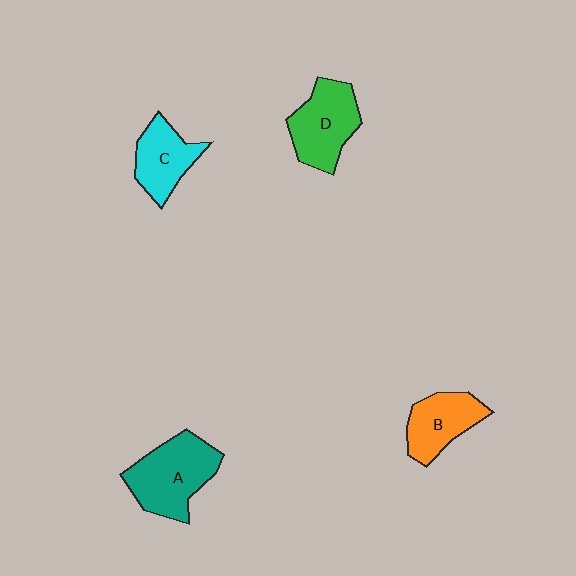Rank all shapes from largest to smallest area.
From largest to smallest: A (teal), D (green), B (orange), C (cyan).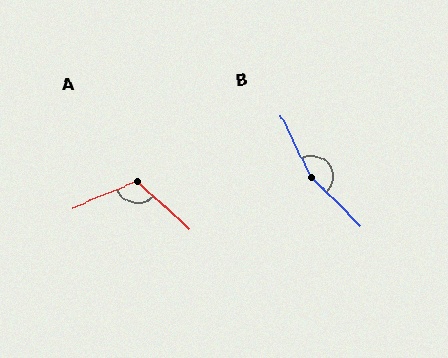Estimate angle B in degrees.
Approximately 161 degrees.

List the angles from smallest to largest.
A (115°), B (161°).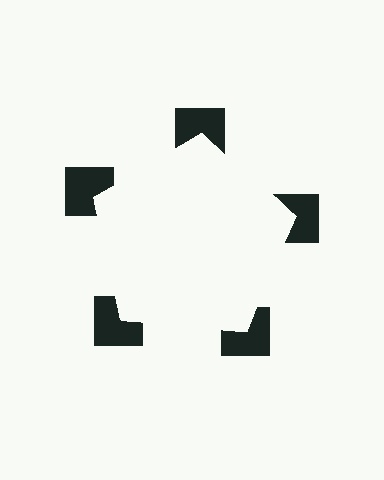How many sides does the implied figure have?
5 sides.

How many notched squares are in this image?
There are 5 — one at each vertex of the illusory pentagon.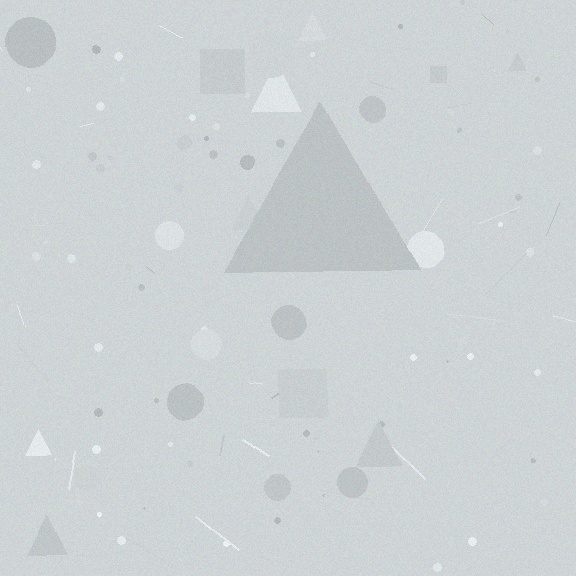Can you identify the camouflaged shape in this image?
The camouflaged shape is a triangle.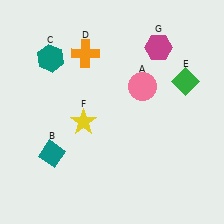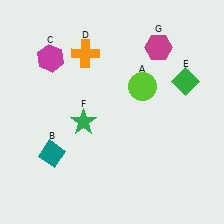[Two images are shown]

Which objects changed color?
A changed from pink to lime. C changed from teal to magenta. F changed from yellow to green.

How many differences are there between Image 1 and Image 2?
There are 3 differences between the two images.